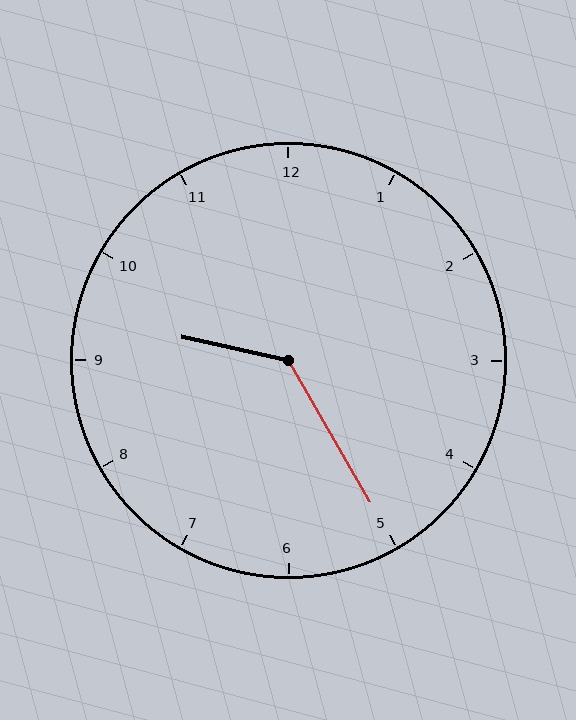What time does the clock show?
9:25.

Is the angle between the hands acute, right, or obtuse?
It is obtuse.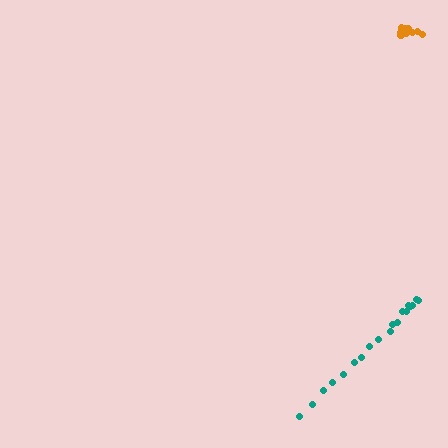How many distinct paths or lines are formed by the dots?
There are 2 distinct paths.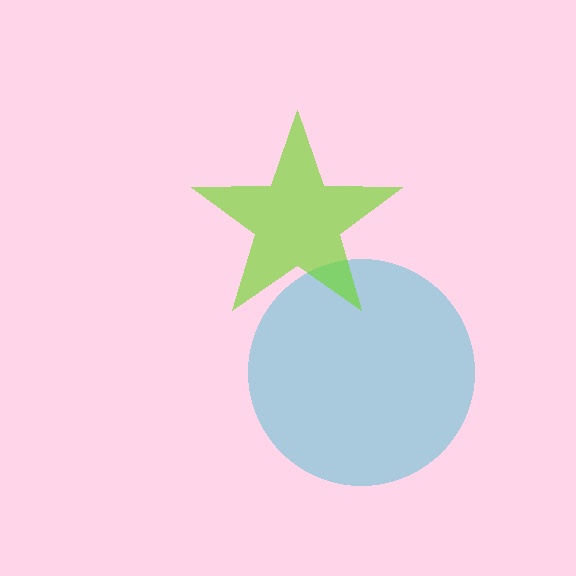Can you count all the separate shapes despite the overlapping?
Yes, there are 2 separate shapes.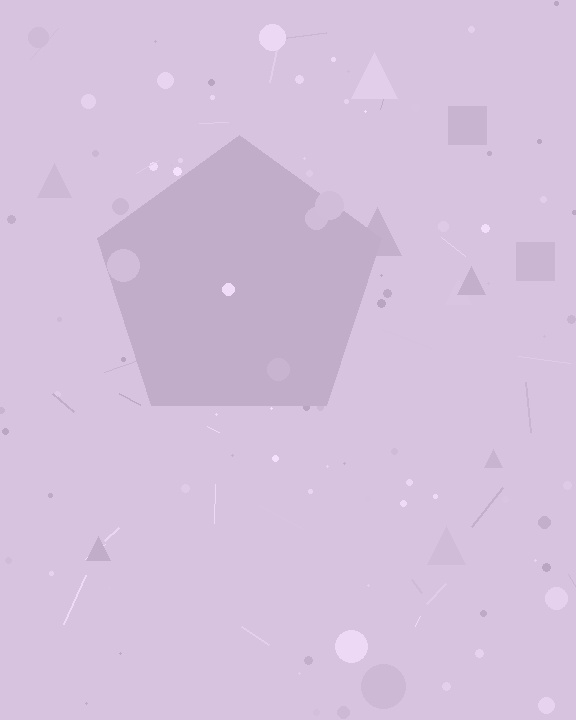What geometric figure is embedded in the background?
A pentagon is embedded in the background.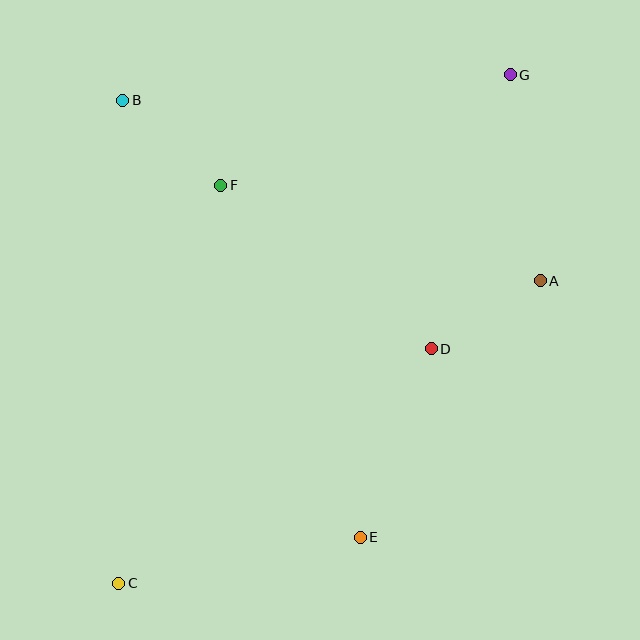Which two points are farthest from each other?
Points C and G are farthest from each other.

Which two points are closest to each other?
Points A and D are closest to each other.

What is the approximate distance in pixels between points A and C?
The distance between A and C is approximately 519 pixels.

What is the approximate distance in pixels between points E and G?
The distance between E and G is approximately 486 pixels.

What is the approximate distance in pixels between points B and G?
The distance between B and G is approximately 389 pixels.